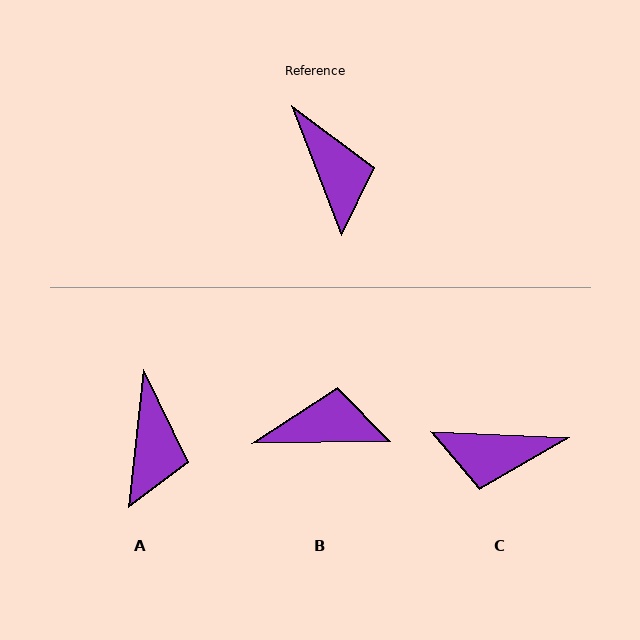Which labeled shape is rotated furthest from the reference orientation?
C, about 114 degrees away.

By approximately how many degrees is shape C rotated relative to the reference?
Approximately 114 degrees clockwise.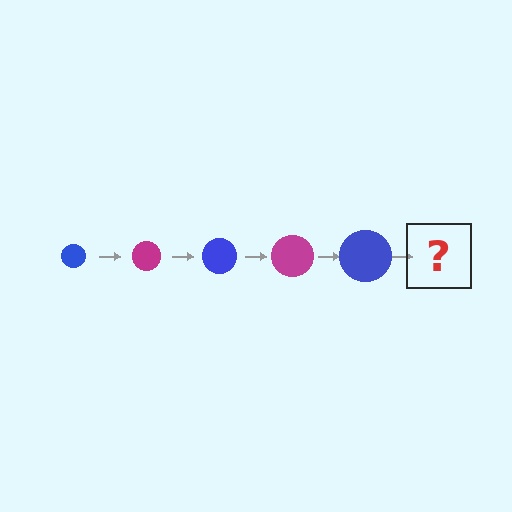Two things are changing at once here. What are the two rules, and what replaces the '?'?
The two rules are that the circle grows larger each step and the color cycles through blue and magenta. The '?' should be a magenta circle, larger than the previous one.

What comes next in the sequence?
The next element should be a magenta circle, larger than the previous one.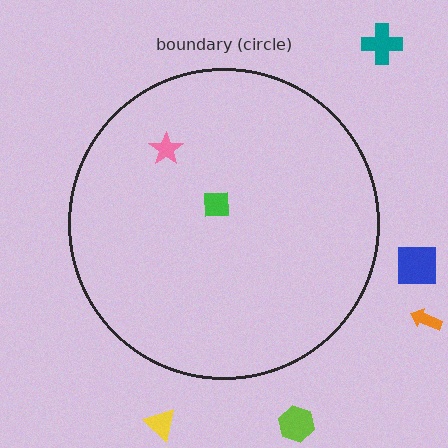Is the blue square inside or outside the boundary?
Outside.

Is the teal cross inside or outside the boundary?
Outside.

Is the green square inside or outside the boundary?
Inside.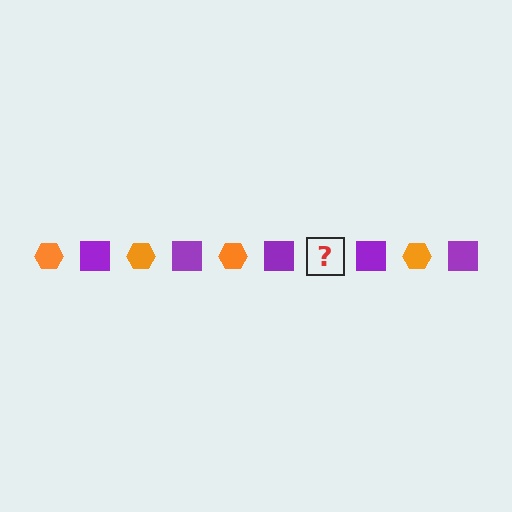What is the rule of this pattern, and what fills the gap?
The rule is that the pattern alternates between orange hexagon and purple square. The gap should be filled with an orange hexagon.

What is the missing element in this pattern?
The missing element is an orange hexagon.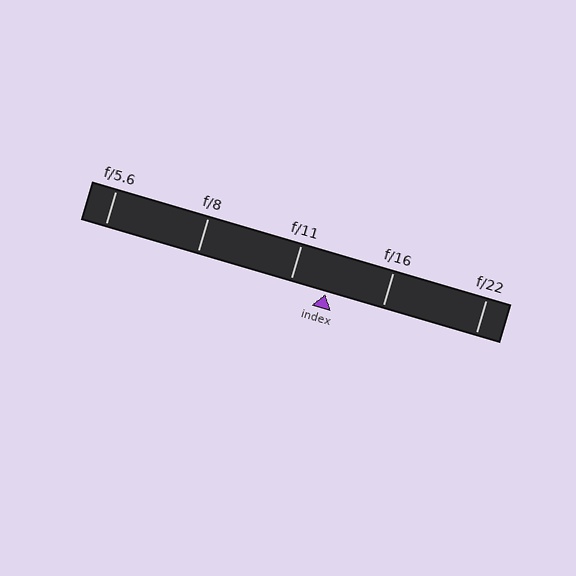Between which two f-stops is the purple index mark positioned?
The index mark is between f/11 and f/16.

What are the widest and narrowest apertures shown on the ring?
The widest aperture shown is f/5.6 and the narrowest is f/22.